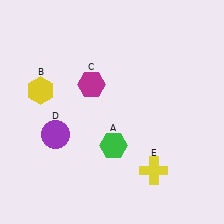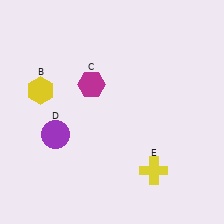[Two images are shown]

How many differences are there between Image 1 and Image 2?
There is 1 difference between the two images.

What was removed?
The green hexagon (A) was removed in Image 2.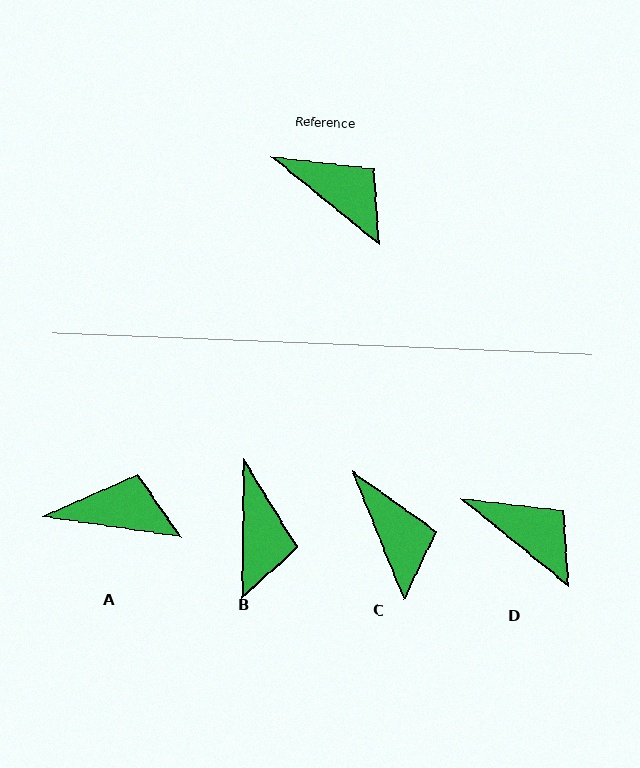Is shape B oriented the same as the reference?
No, it is off by about 52 degrees.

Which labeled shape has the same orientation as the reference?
D.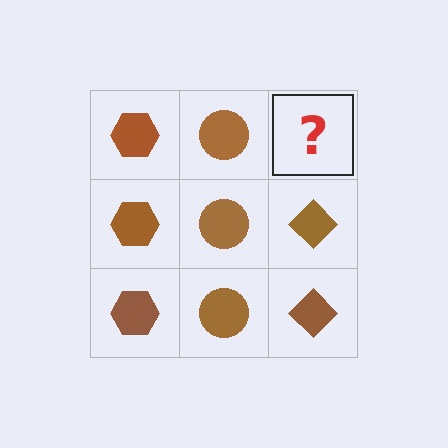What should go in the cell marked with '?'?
The missing cell should contain a brown diamond.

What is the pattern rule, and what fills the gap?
The rule is that each column has a consistent shape. The gap should be filled with a brown diamond.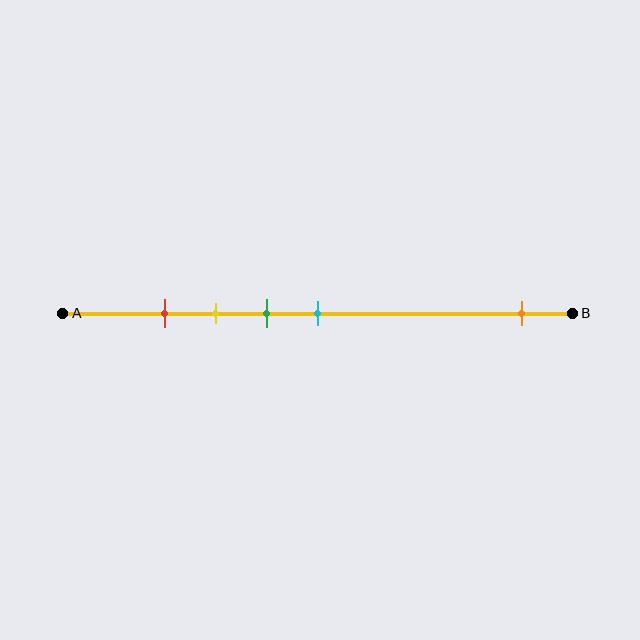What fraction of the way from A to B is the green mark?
The green mark is approximately 40% (0.4) of the way from A to B.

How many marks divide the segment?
There are 5 marks dividing the segment.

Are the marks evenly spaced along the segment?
No, the marks are not evenly spaced.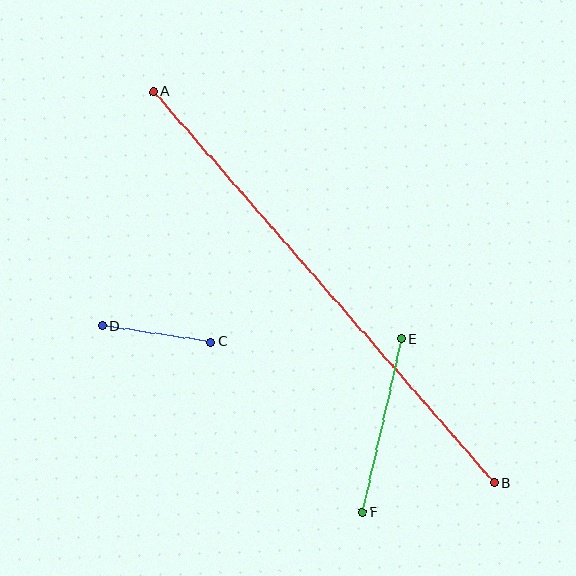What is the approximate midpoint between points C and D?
The midpoint is at approximately (156, 334) pixels.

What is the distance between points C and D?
The distance is approximately 109 pixels.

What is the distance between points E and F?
The distance is approximately 178 pixels.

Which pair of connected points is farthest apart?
Points A and B are farthest apart.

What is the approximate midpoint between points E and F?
The midpoint is at approximately (382, 426) pixels.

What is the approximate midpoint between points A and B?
The midpoint is at approximately (324, 287) pixels.